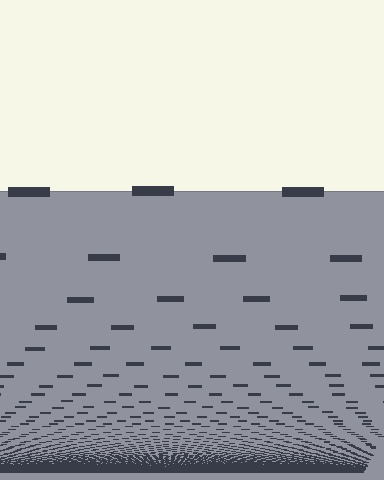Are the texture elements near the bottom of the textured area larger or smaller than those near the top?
Smaller. The gradient is inverted — elements near the bottom are smaller and denser.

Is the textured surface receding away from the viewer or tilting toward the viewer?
The surface appears to tilt toward the viewer. Texture elements get larger and sparser toward the top.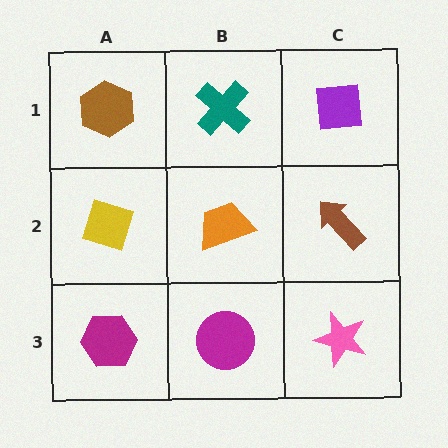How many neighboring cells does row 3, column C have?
2.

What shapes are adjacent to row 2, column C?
A purple square (row 1, column C), a pink star (row 3, column C), an orange trapezoid (row 2, column B).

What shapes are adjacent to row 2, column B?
A teal cross (row 1, column B), a magenta circle (row 3, column B), a yellow diamond (row 2, column A), a brown arrow (row 2, column C).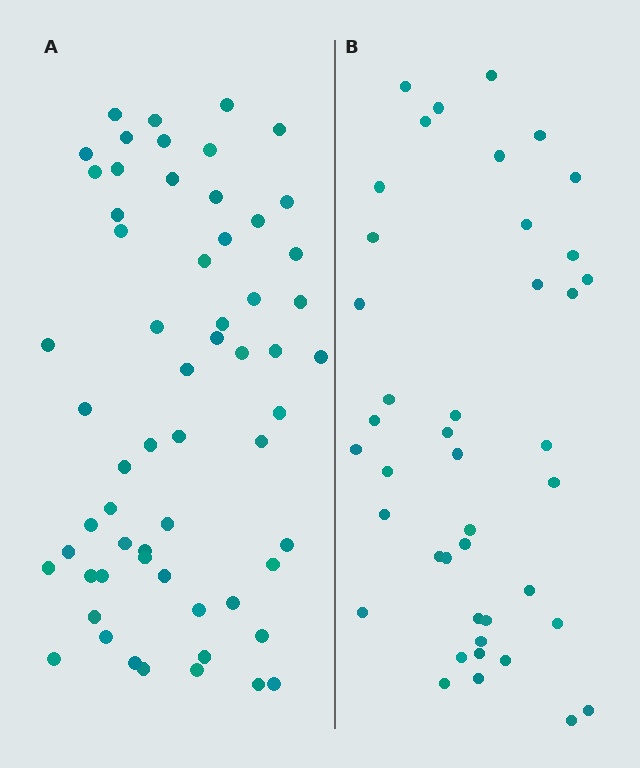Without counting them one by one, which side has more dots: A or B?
Region A (the left region) has more dots.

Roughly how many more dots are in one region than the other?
Region A has approximately 20 more dots than region B.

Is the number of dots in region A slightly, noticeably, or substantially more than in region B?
Region A has noticeably more, but not dramatically so. The ratio is roughly 1.4 to 1.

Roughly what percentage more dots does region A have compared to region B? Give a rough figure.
About 45% more.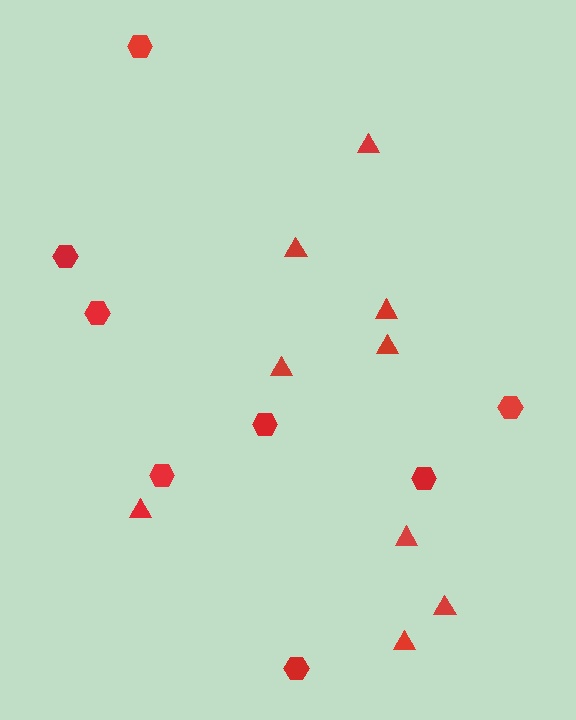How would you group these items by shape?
There are 2 groups: one group of hexagons (8) and one group of triangles (9).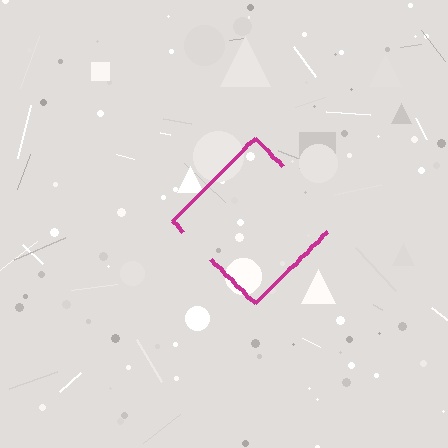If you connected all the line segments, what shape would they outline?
They would outline a diamond.